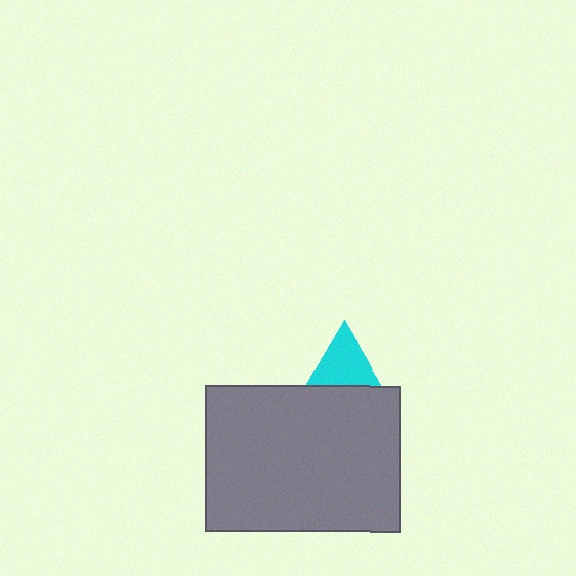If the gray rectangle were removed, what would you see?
You would see the complete cyan triangle.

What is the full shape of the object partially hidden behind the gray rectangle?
The partially hidden object is a cyan triangle.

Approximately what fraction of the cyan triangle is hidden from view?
Roughly 57% of the cyan triangle is hidden behind the gray rectangle.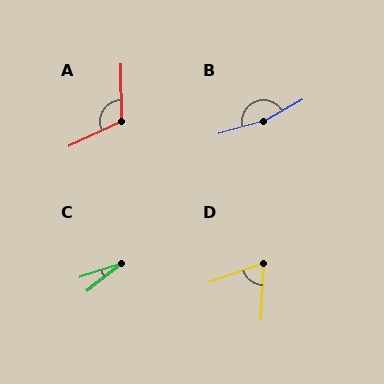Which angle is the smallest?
C, at approximately 21 degrees.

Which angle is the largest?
B, at approximately 166 degrees.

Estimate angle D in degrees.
Approximately 68 degrees.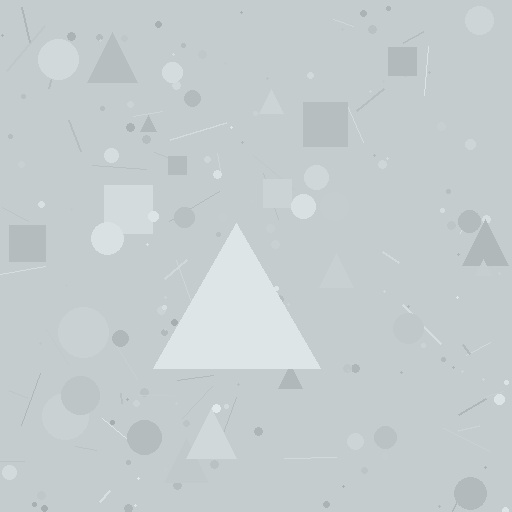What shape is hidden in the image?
A triangle is hidden in the image.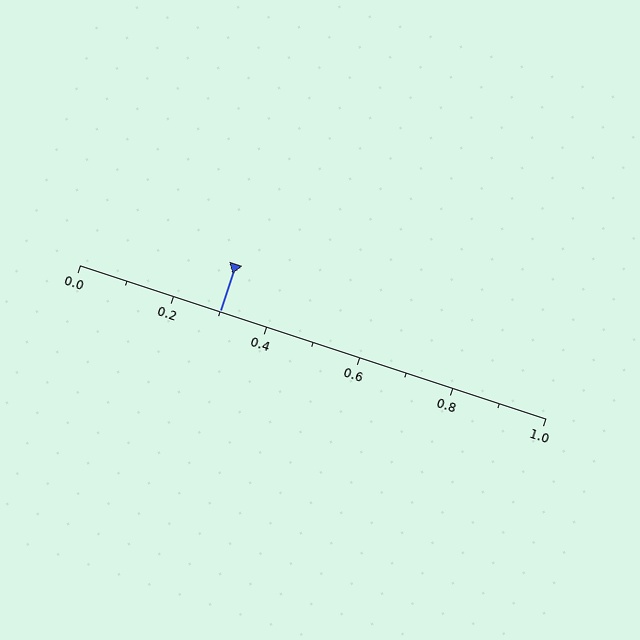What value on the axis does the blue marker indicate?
The marker indicates approximately 0.3.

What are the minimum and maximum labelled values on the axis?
The axis runs from 0.0 to 1.0.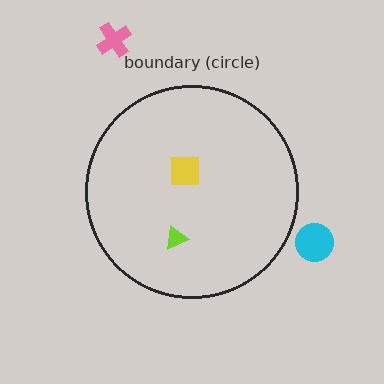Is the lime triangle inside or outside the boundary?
Inside.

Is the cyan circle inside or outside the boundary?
Outside.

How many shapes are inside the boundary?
2 inside, 2 outside.